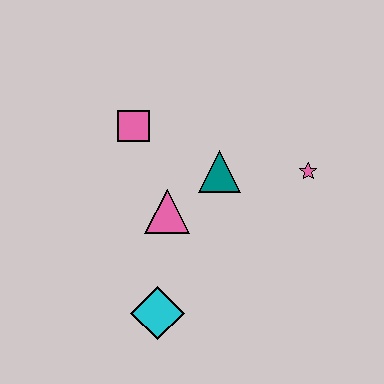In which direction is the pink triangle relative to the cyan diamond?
The pink triangle is above the cyan diamond.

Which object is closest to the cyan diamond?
The pink triangle is closest to the cyan diamond.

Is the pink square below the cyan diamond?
No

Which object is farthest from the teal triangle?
The cyan diamond is farthest from the teal triangle.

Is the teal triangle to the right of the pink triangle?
Yes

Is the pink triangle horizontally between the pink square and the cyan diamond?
No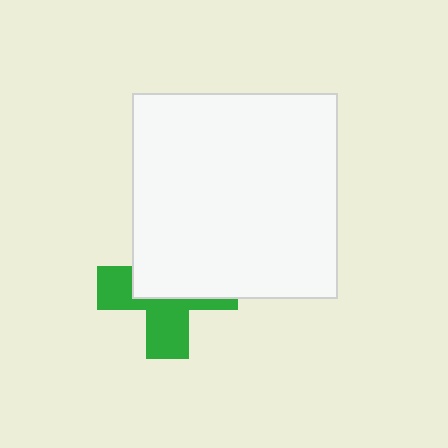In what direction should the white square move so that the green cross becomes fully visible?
The white square should move up. That is the shortest direction to clear the overlap and leave the green cross fully visible.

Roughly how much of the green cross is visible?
About half of it is visible (roughly 45%).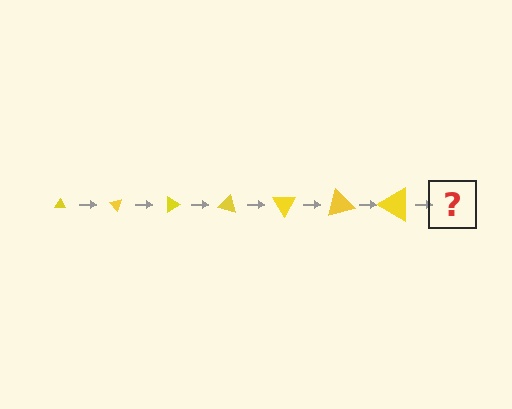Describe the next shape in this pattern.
It should be a triangle, larger than the previous one and rotated 315 degrees from the start.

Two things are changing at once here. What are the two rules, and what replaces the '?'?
The two rules are that the triangle grows larger each step and it rotates 45 degrees each step. The '?' should be a triangle, larger than the previous one and rotated 315 degrees from the start.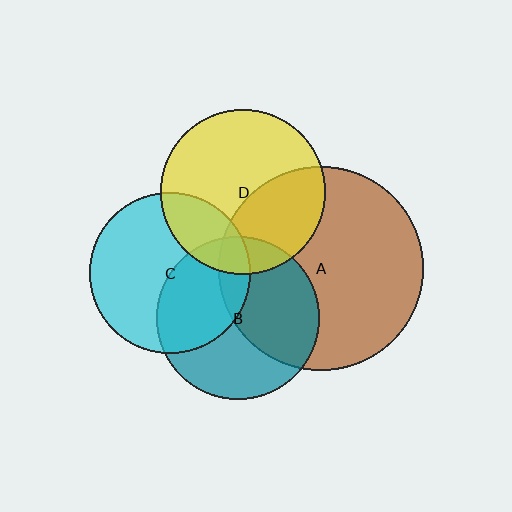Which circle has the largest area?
Circle A (brown).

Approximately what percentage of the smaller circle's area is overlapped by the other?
Approximately 10%.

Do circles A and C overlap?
Yes.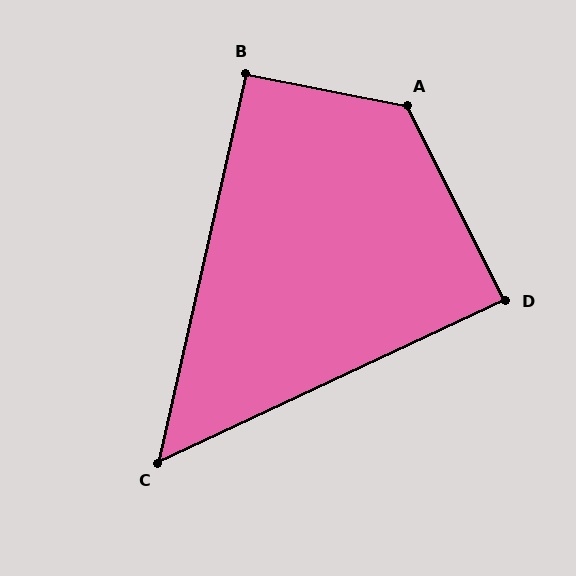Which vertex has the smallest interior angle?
C, at approximately 52 degrees.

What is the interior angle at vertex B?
Approximately 92 degrees (approximately right).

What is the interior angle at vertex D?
Approximately 88 degrees (approximately right).